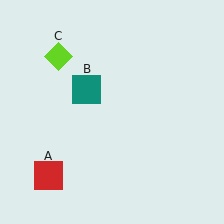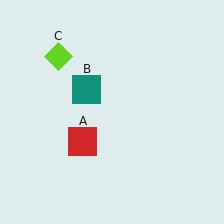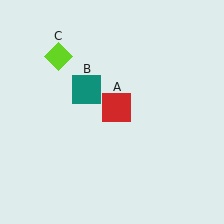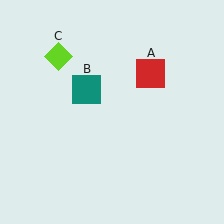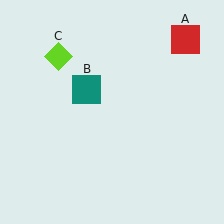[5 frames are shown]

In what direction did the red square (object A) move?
The red square (object A) moved up and to the right.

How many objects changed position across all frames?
1 object changed position: red square (object A).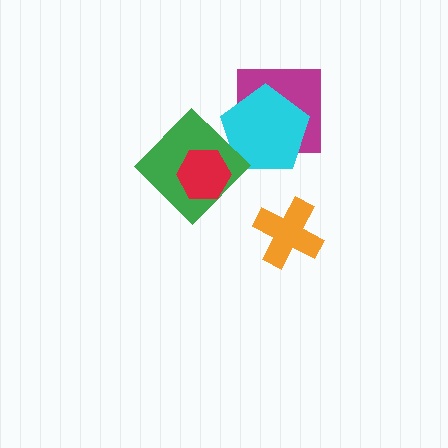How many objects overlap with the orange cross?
0 objects overlap with the orange cross.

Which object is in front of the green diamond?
The red hexagon is in front of the green diamond.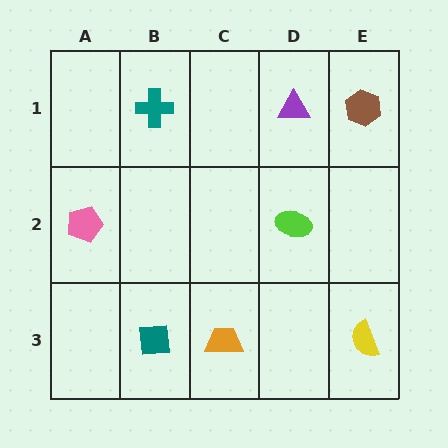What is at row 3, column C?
An orange trapezoid.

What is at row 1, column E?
A brown hexagon.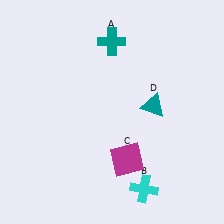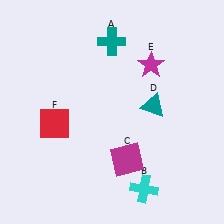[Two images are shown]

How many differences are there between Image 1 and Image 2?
There are 2 differences between the two images.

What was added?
A magenta star (E), a red square (F) were added in Image 2.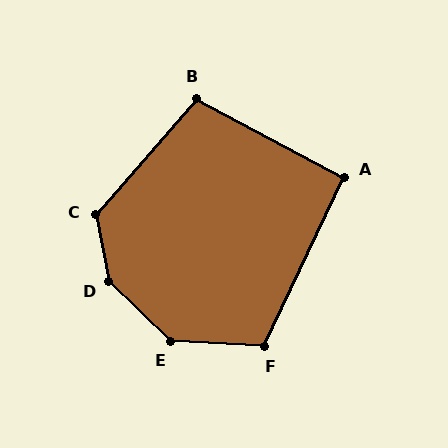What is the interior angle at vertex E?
Approximately 139 degrees (obtuse).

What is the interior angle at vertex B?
Approximately 103 degrees (obtuse).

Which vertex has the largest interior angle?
D, at approximately 145 degrees.